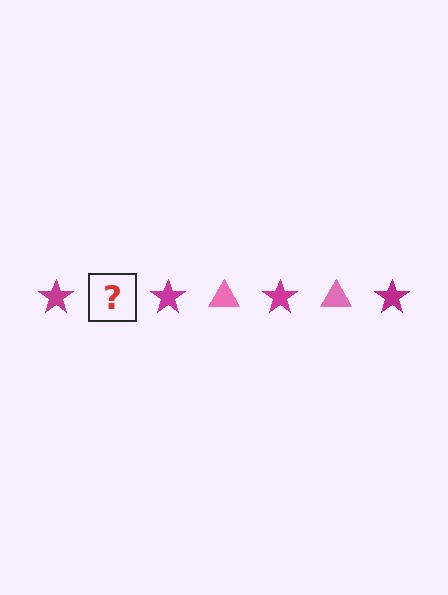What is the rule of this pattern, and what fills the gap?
The rule is that the pattern alternates between magenta star and pink triangle. The gap should be filled with a pink triangle.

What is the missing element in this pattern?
The missing element is a pink triangle.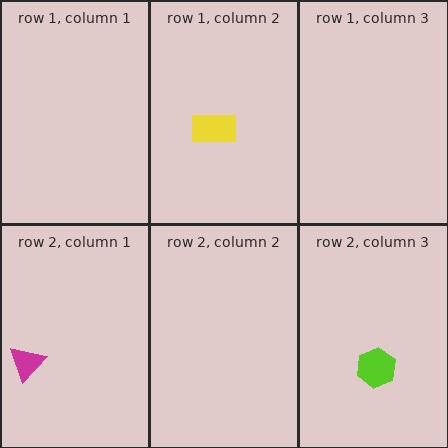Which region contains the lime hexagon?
The row 2, column 3 region.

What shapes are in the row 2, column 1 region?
The magenta triangle.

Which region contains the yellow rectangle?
The row 1, column 2 region.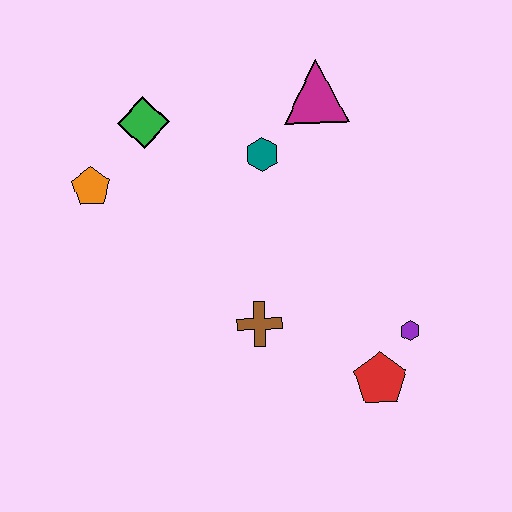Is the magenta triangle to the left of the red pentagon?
Yes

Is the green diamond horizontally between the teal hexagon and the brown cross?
No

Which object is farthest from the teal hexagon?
The red pentagon is farthest from the teal hexagon.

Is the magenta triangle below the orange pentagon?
No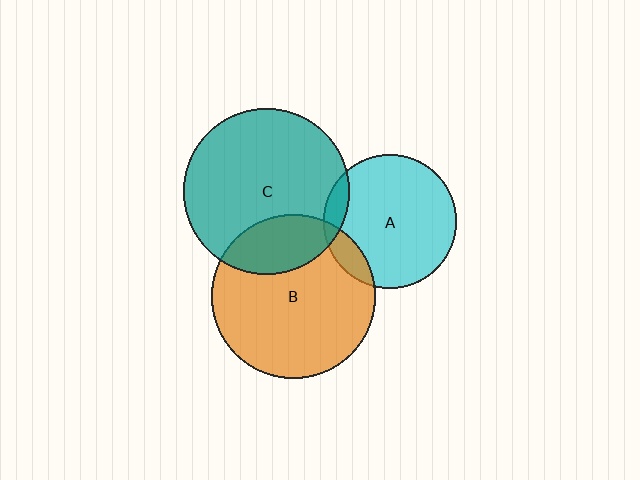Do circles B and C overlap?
Yes.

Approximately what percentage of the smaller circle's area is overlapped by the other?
Approximately 25%.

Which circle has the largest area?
Circle C (teal).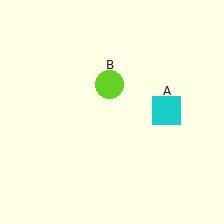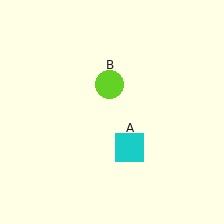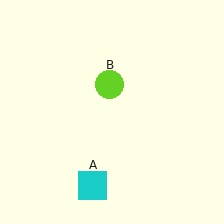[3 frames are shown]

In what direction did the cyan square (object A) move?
The cyan square (object A) moved down and to the left.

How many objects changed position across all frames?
1 object changed position: cyan square (object A).